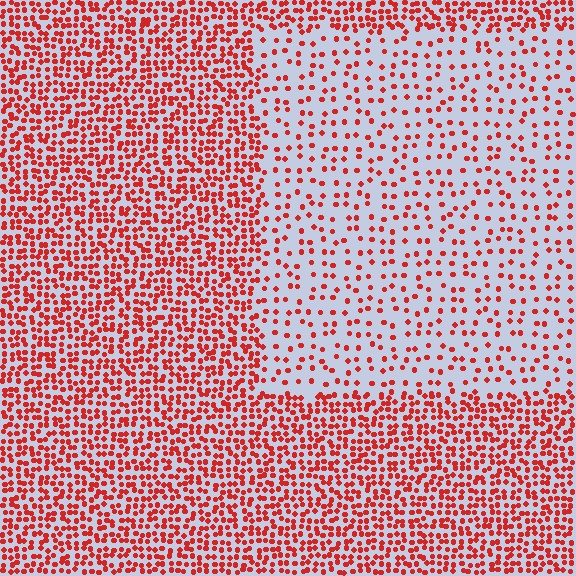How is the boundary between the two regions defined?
The boundary is defined by a change in element density (approximately 2.6x ratio). All elements are the same color, size, and shape.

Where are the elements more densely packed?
The elements are more densely packed outside the rectangle boundary.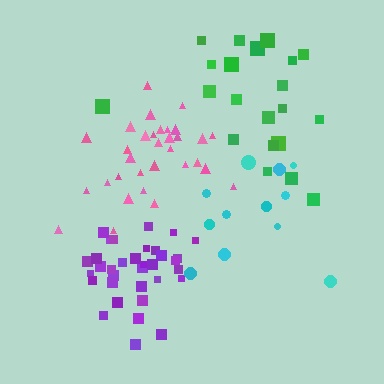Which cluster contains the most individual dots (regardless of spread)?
Purple (34).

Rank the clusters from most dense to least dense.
purple, pink, cyan, green.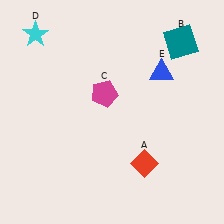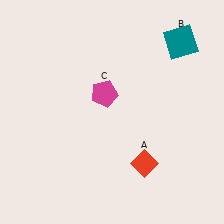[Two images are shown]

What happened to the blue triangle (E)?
The blue triangle (E) was removed in Image 2. It was in the top-right area of Image 1.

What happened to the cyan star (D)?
The cyan star (D) was removed in Image 2. It was in the top-left area of Image 1.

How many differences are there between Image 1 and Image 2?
There are 2 differences between the two images.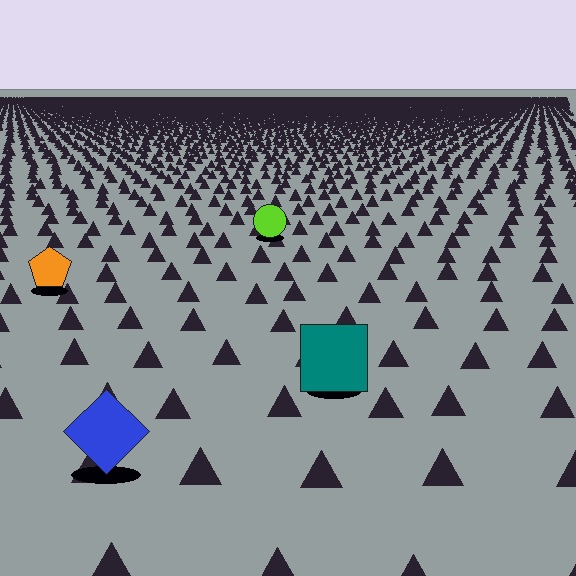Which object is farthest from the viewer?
The lime circle is farthest from the viewer. It appears smaller and the ground texture around it is denser.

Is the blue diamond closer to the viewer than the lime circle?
Yes. The blue diamond is closer — you can tell from the texture gradient: the ground texture is coarser near it.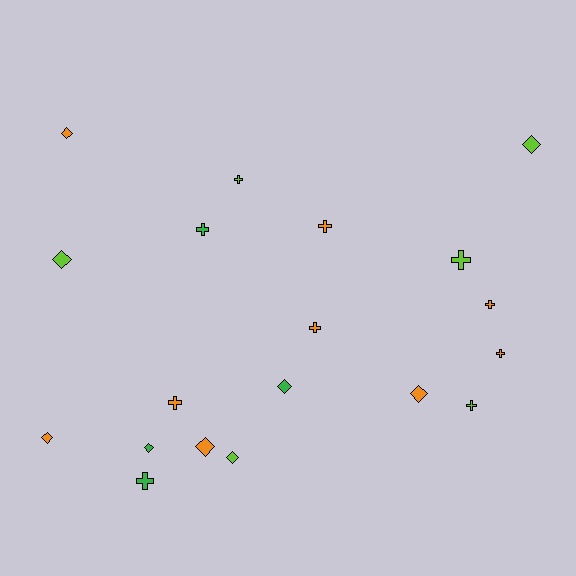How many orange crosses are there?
There are 5 orange crosses.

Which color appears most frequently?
Orange, with 9 objects.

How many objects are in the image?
There are 19 objects.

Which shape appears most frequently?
Cross, with 10 objects.